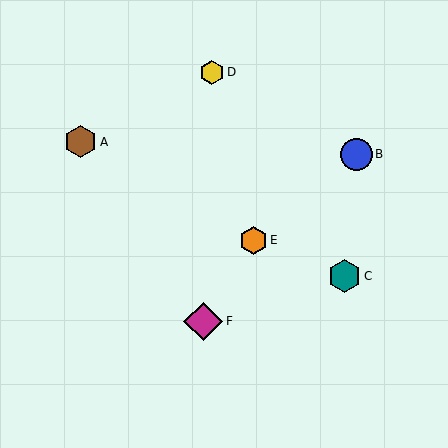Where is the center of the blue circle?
The center of the blue circle is at (356, 154).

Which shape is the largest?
The magenta diamond (labeled F) is the largest.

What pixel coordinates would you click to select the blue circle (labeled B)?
Click at (356, 154) to select the blue circle B.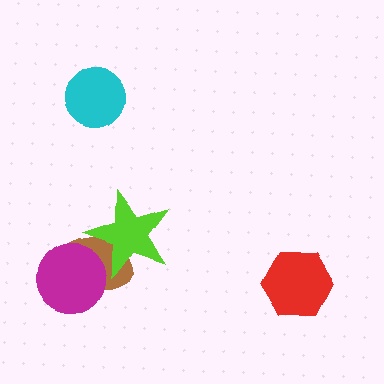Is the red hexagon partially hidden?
No, no other shape covers it.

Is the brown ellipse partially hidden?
Yes, it is partially covered by another shape.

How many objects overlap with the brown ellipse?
2 objects overlap with the brown ellipse.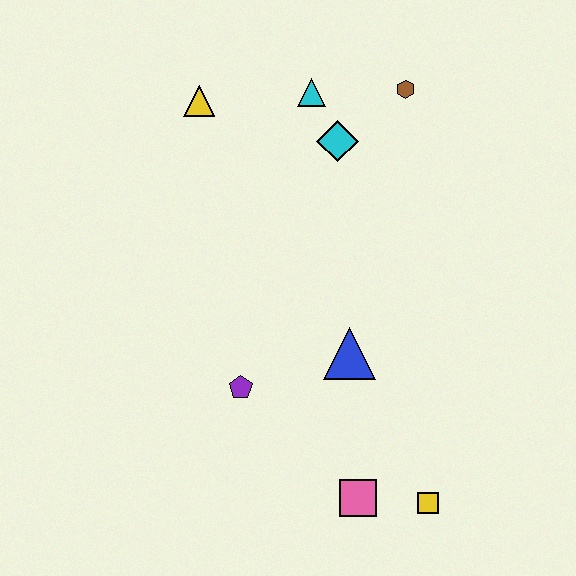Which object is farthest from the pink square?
The yellow triangle is farthest from the pink square.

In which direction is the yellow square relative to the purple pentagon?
The yellow square is to the right of the purple pentagon.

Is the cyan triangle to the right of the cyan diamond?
No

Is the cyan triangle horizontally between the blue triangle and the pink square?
No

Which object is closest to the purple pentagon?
The blue triangle is closest to the purple pentagon.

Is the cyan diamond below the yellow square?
No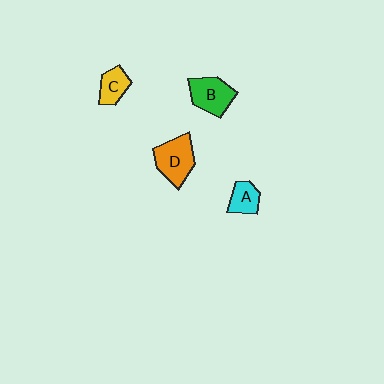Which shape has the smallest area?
Shape A (cyan).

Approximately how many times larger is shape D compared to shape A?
Approximately 1.8 times.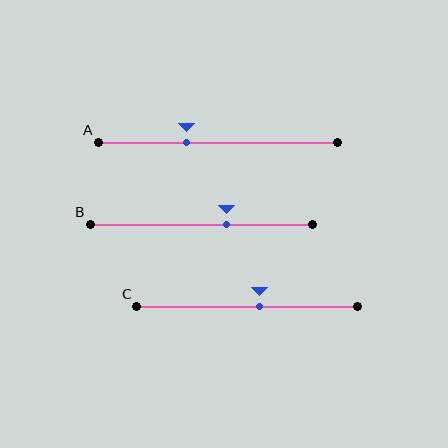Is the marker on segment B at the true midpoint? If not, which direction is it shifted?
No, the marker on segment B is shifted to the right by about 11% of the segment length.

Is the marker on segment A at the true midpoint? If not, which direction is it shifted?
No, the marker on segment A is shifted to the left by about 13% of the segment length.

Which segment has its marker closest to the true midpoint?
Segment C has its marker closest to the true midpoint.